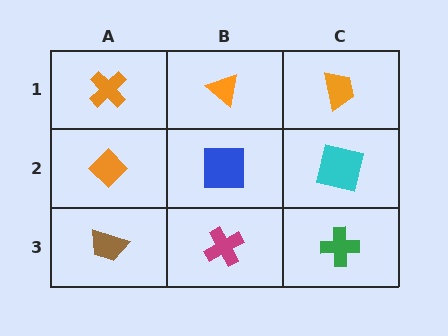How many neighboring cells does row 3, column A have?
2.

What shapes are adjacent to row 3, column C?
A cyan square (row 2, column C), a magenta cross (row 3, column B).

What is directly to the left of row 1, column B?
An orange cross.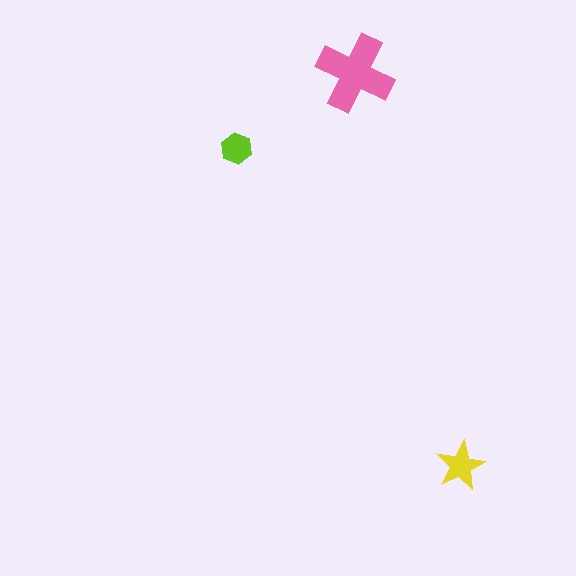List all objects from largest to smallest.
The pink cross, the yellow star, the lime hexagon.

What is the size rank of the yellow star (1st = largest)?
2nd.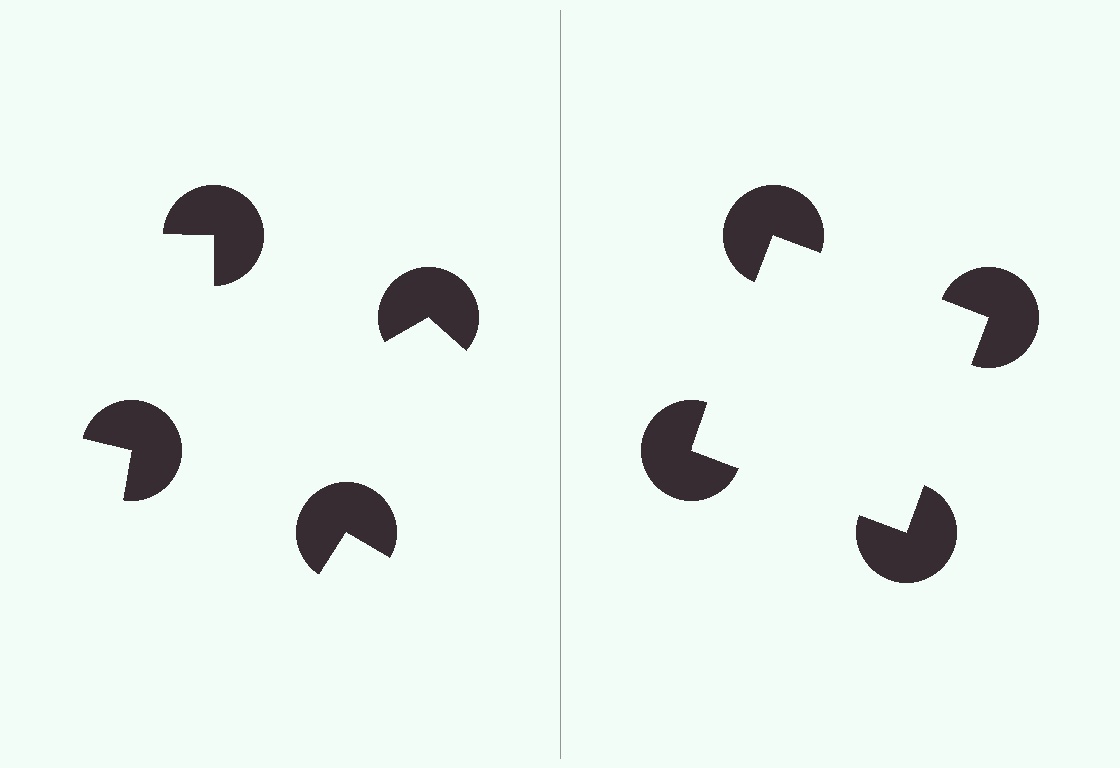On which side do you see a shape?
An illusory square appears on the right side. On the left side the wedge cuts are rotated, so no coherent shape forms.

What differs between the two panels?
The pac-man discs are positioned identically on both sides; only the wedge orientations differ. On the right they align to a square; on the left they are misaligned.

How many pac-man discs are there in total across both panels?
8 — 4 on each side.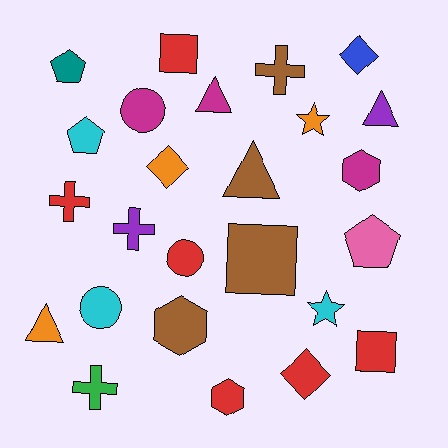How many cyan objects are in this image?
There are 3 cyan objects.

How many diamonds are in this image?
There are 3 diamonds.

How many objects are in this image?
There are 25 objects.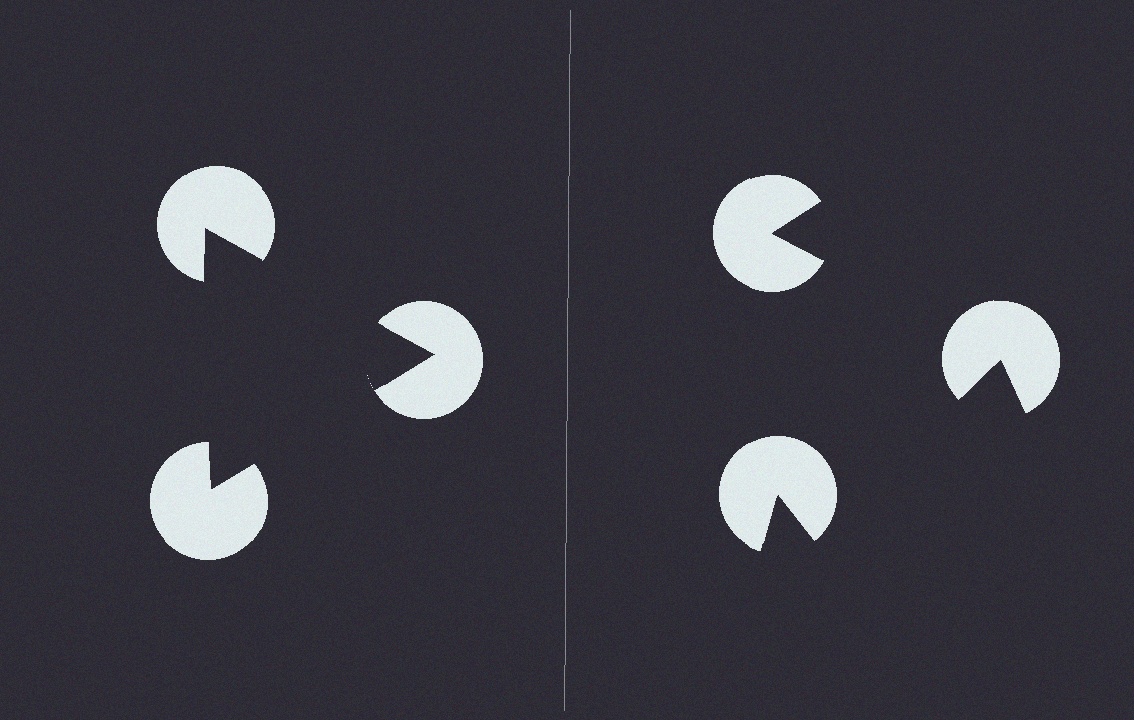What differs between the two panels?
The pac-man discs are positioned identically on both sides; only the wedge orientations differ. On the left they align to a triangle; on the right they are misaligned.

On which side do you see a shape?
An illusory triangle appears on the left side. On the right side the wedge cuts are rotated, so no coherent shape forms.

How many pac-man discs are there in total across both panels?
6 — 3 on each side.